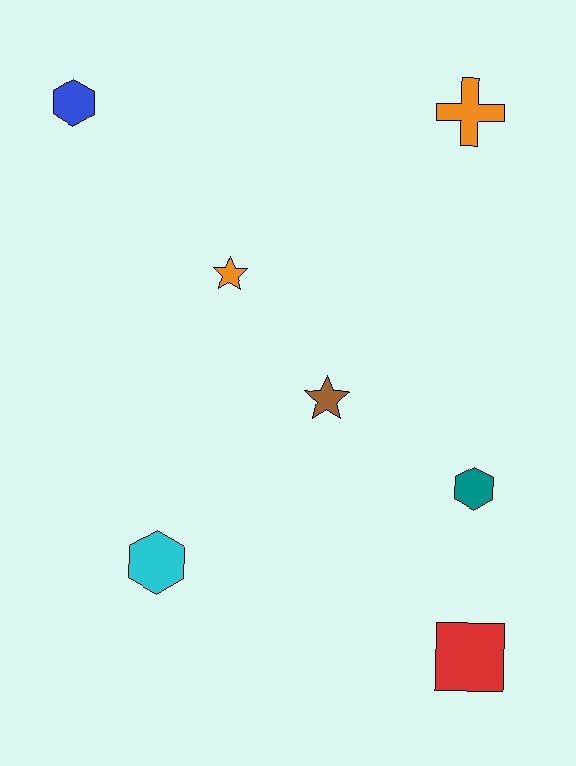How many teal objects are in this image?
There is 1 teal object.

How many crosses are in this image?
There is 1 cross.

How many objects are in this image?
There are 7 objects.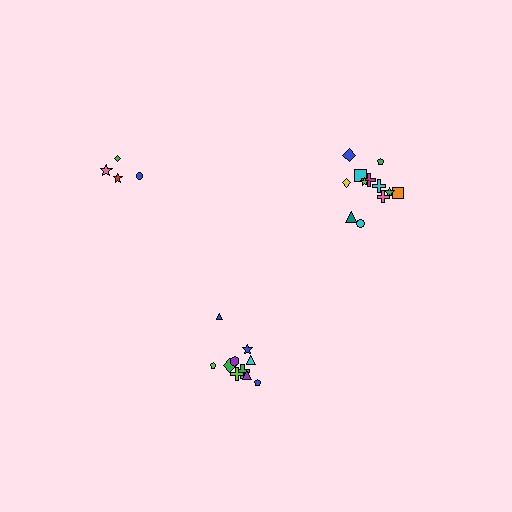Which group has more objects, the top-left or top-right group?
The top-right group.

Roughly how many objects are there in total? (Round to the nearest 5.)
Roughly 25 objects in total.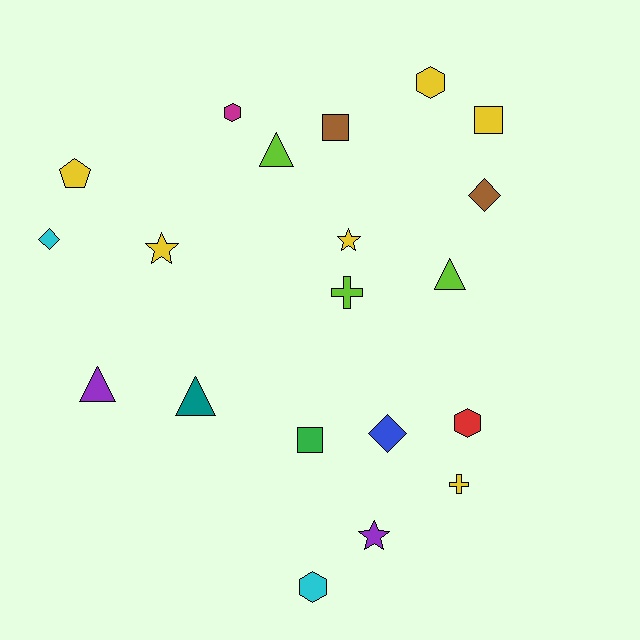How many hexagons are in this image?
There are 4 hexagons.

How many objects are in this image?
There are 20 objects.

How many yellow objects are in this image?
There are 6 yellow objects.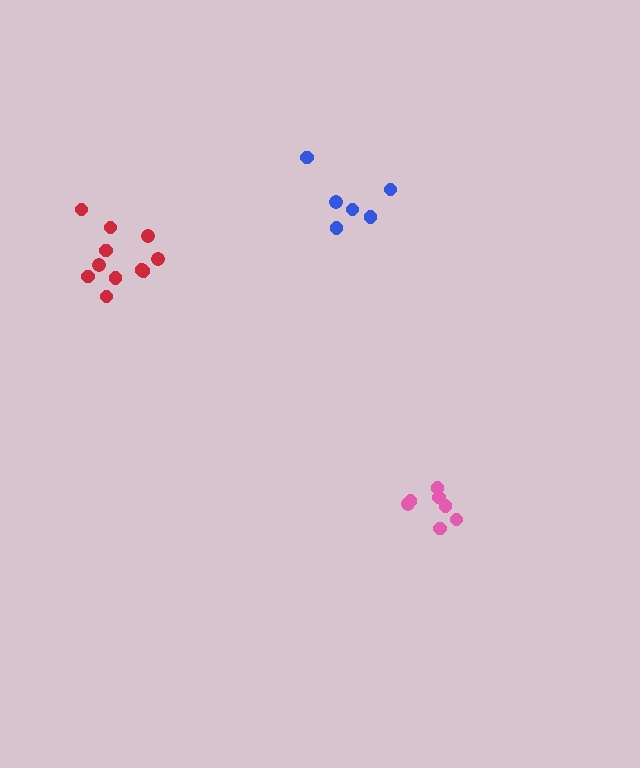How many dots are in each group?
Group 1: 11 dots, Group 2: 7 dots, Group 3: 6 dots (24 total).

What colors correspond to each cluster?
The clusters are colored: red, pink, blue.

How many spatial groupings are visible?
There are 3 spatial groupings.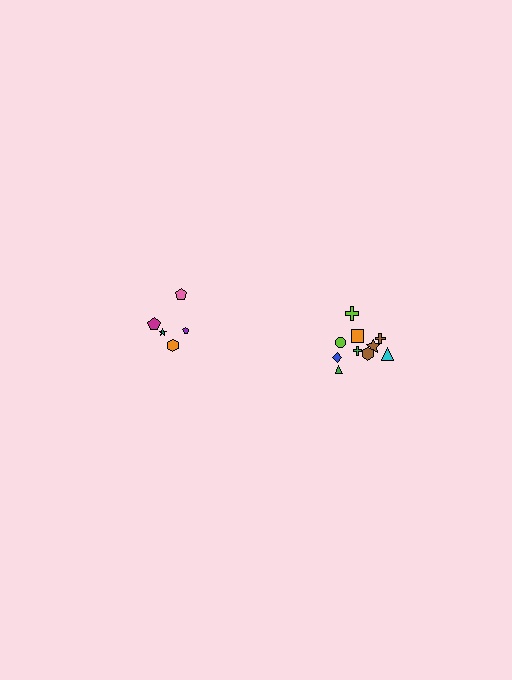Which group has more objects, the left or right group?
The right group.